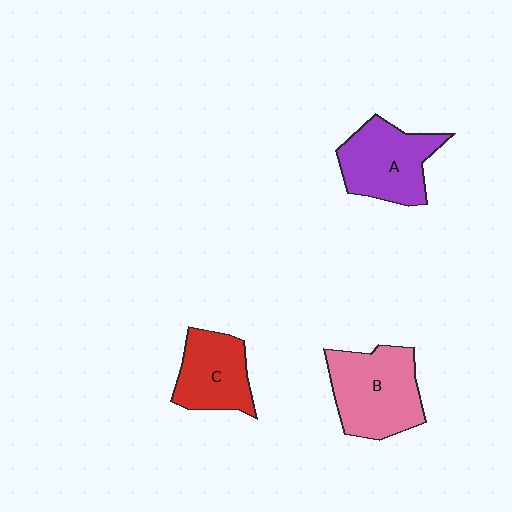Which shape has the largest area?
Shape B (pink).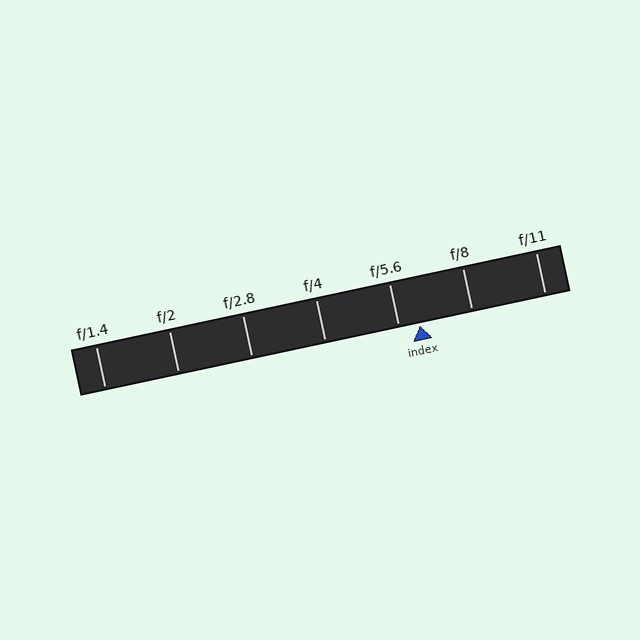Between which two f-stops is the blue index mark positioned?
The index mark is between f/5.6 and f/8.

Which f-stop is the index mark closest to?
The index mark is closest to f/5.6.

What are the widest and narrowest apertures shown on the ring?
The widest aperture shown is f/1.4 and the narrowest is f/11.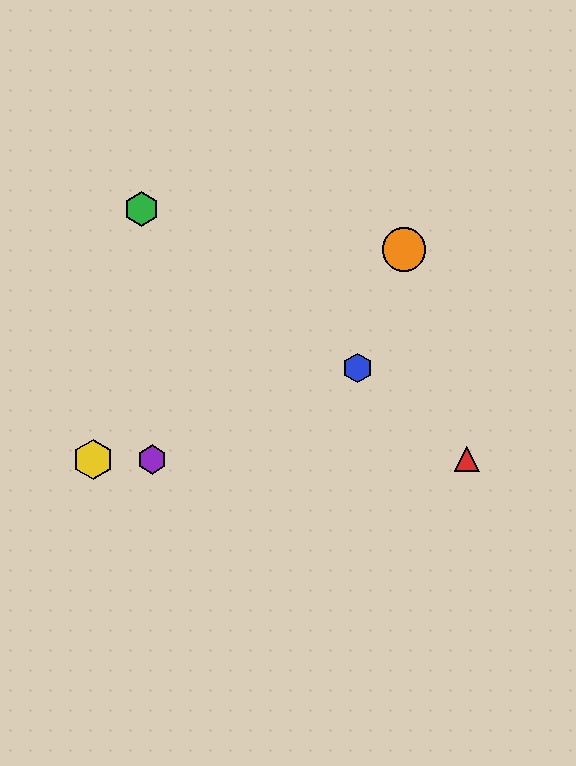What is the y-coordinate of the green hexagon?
The green hexagon is at y≈209.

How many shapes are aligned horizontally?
3 shapes (the red triangle, the yellow hexagon, the purple hexagon) are aligned horizontally.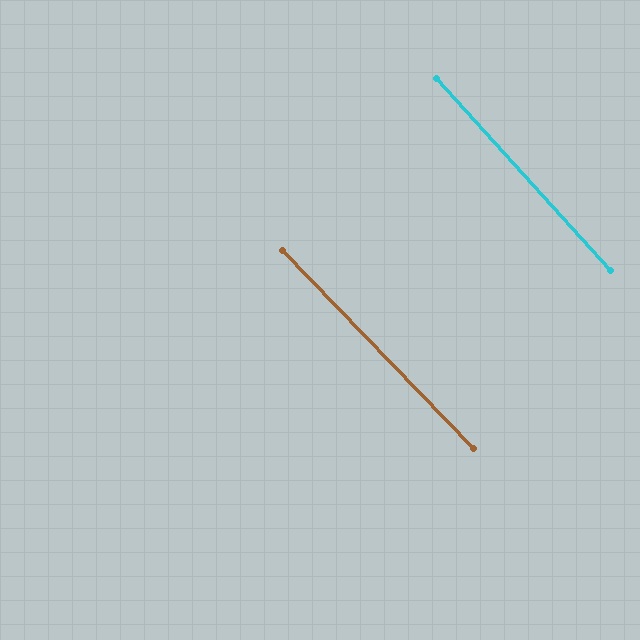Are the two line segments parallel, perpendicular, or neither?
Parallel — their directions differ by only 1.7°.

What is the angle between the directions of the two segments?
Approximately 2 degrees.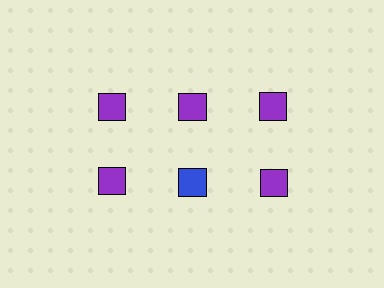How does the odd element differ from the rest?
It has a different color: blue instead of purple.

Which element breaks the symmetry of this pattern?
The blue square in the second row, second from left column breaks the symmetry. All other shapes are purple squares.